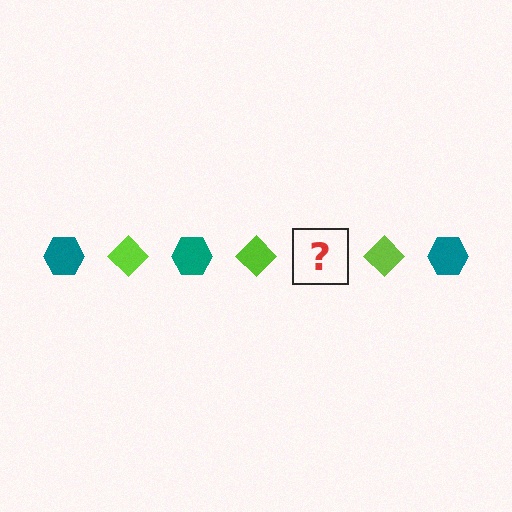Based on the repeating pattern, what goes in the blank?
The blank should be a teal hexagon.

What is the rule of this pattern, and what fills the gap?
The rule is that the pattern alternates between teal hexagon and lime diamond. The gap should be filled with a teal hexagon.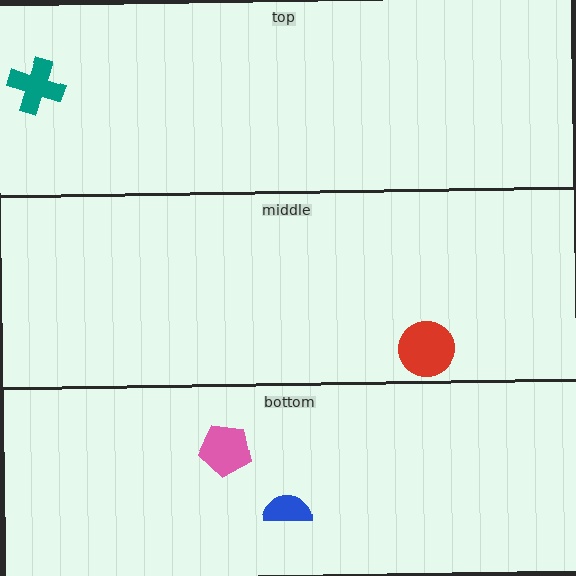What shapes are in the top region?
The teal cross.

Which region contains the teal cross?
The top region.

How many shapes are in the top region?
1.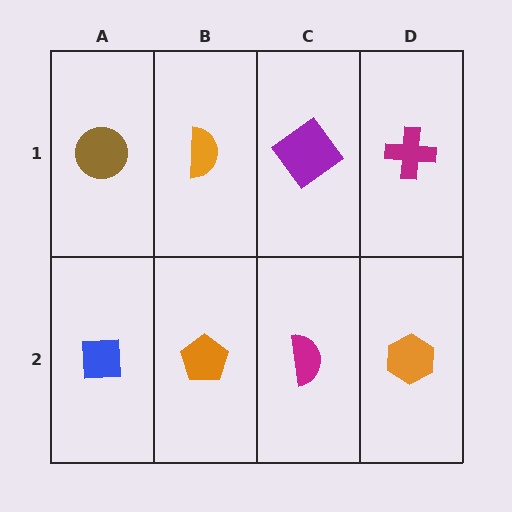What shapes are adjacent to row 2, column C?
A purple diamond (row 1, column C), an orange pentagon (row 2, column B), an orange hexagon (row 2, column D).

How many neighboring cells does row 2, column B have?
3.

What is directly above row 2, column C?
A purple diamond.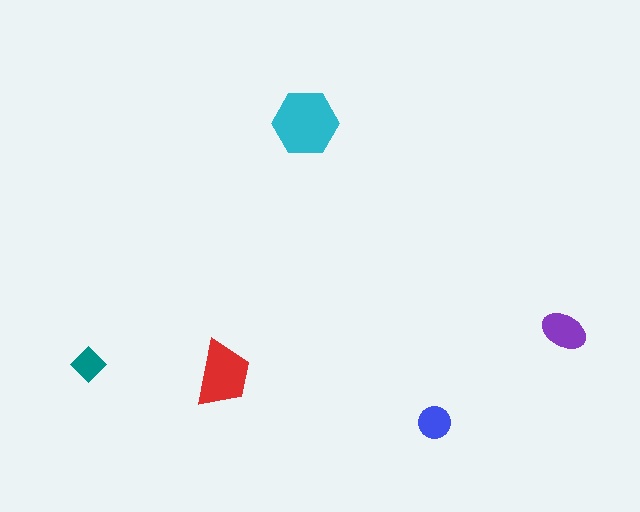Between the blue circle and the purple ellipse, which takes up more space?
The purple ellipse.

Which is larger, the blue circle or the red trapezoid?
The red trapezoid.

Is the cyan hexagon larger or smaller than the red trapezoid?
Larger.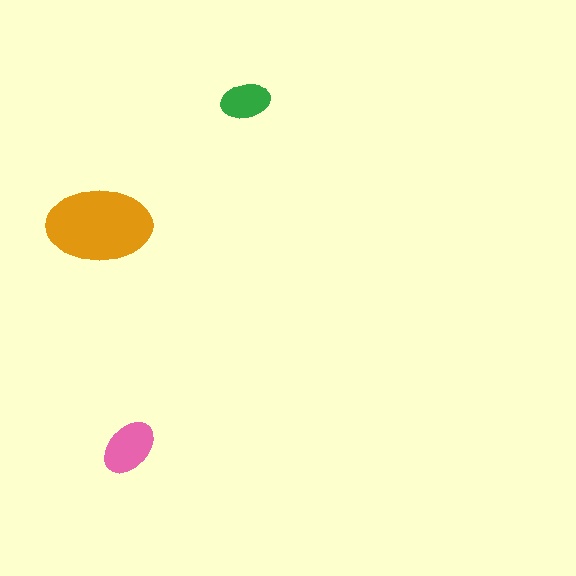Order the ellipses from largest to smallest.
the orange one, the pink one, the green one.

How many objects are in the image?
There are 3 objects in the image.